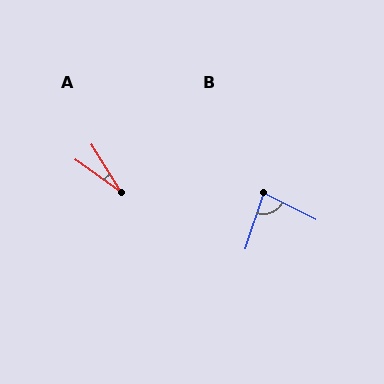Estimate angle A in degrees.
Approximately 22 degrees.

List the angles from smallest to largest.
A (22°), B (81°).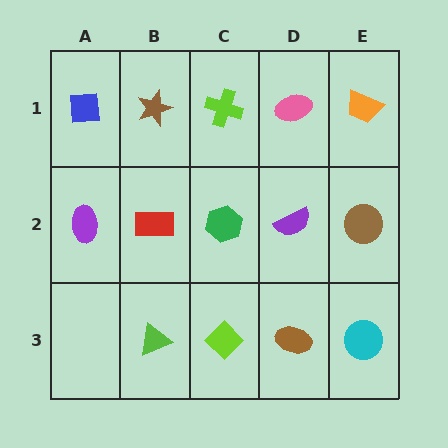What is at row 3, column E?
A cyan circle.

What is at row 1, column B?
A brown star.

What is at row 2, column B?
A red rectangle.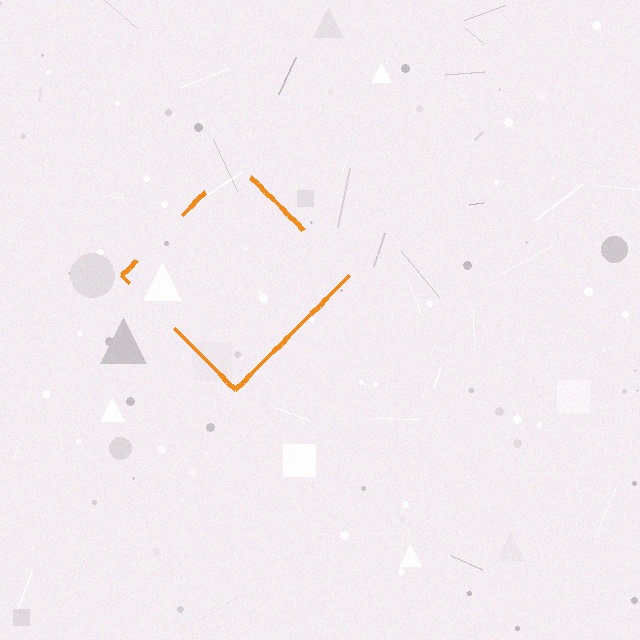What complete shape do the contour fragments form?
The contour fragments form a diamond.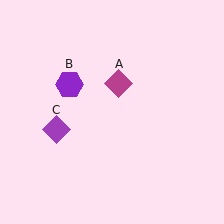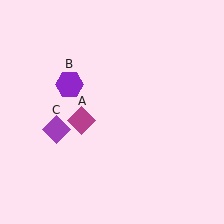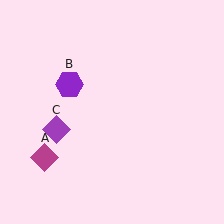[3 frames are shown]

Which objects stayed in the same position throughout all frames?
Purple hexagon (object B) and purple diamond (object C) remained stationary.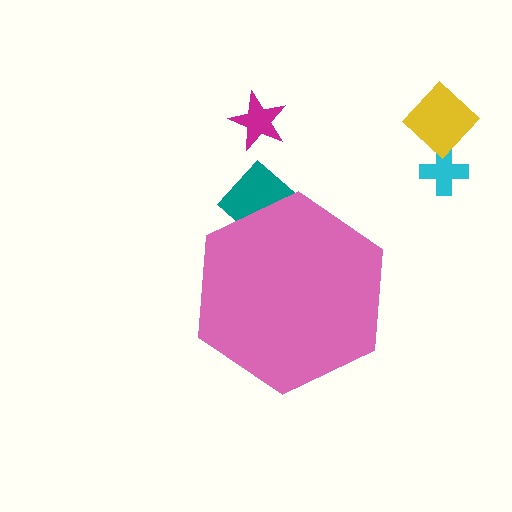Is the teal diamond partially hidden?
Yes, the teal diamond is partially hidden behind the pink hexagon.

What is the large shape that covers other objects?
A pink hexagon.